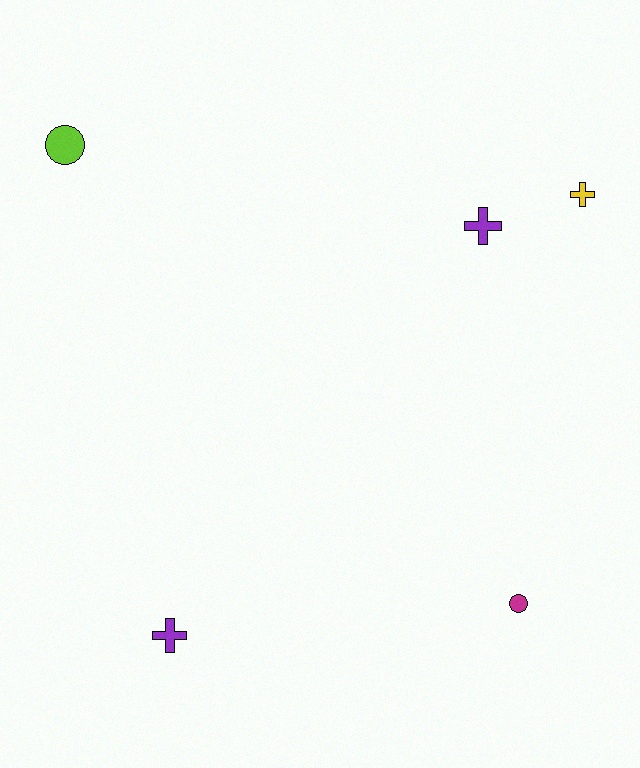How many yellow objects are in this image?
There is 1 yellow object.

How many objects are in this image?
There are 5 objects.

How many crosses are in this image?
There are 3 crosses.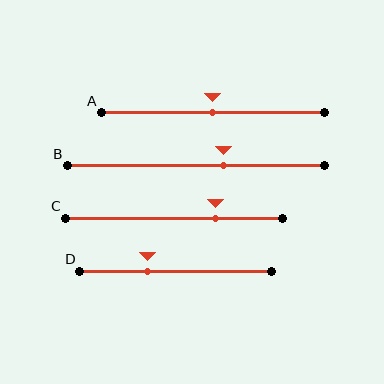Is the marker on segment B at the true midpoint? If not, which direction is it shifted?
No, the marker on segment B is shifted to the right by about 11% of the segment length.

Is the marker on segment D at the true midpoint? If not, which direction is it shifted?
No, the marker on segment D is shifted to the left by about 15% of the segment length.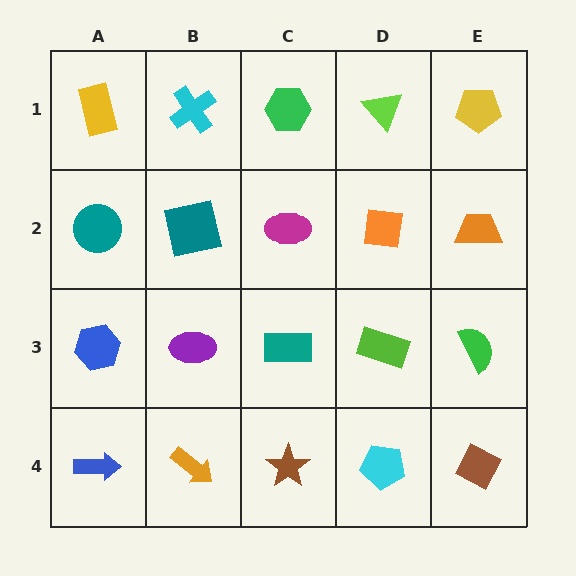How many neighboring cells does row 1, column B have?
3.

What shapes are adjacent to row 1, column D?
An orange square (row 2, column D), a green hexagon (row 1, column C), a yellow pentagon (row 1, column E).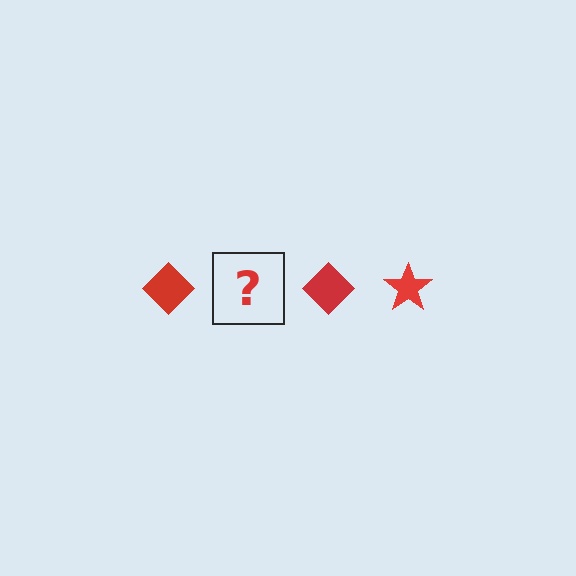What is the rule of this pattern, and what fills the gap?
The rule is that the pattern cycles through diamond, star shapes in red. The gap should be filled with a red star.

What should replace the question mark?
The question mark should be replaced with a red star.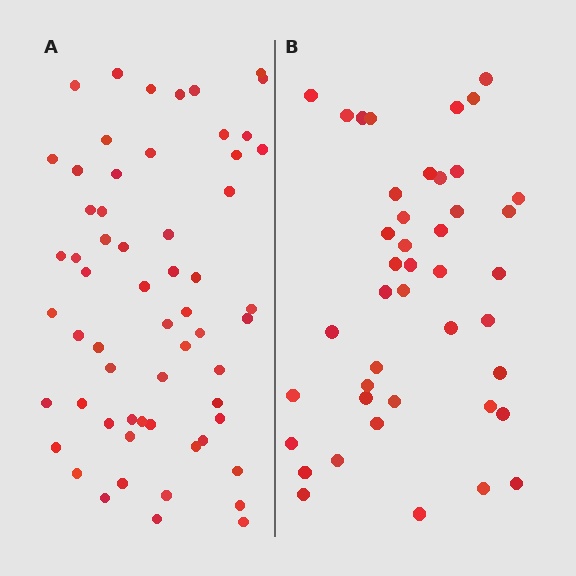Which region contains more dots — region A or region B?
Region A (the left region) has more dots.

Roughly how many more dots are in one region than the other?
Region A has approximately 15 more dots than region B.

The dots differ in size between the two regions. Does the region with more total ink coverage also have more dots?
No. Region B has more total ink coverage because its dots are larger, but region A actually contains more individual dots. Total area can be misleading — the number of items is what matters here.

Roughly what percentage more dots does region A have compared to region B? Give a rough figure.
About 40% more.